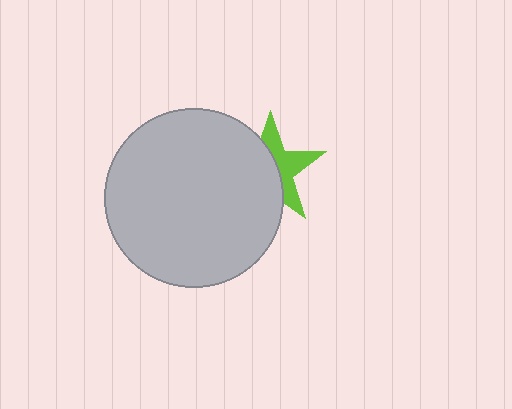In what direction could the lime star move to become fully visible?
The lime star could move right. That would shift it out from behind the light gray circle entirely.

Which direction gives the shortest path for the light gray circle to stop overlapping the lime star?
Moving left gives the shortest separation.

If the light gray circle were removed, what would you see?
You would see the complete lime star.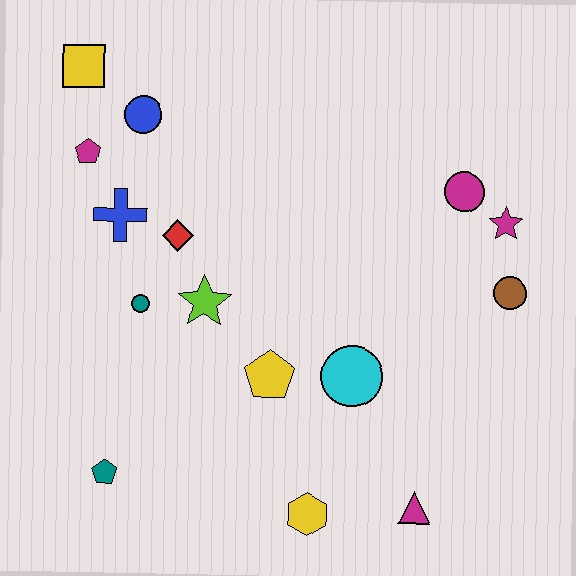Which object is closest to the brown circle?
The magenta star is closest to the brown circle.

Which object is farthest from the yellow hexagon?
The yellow square is farthest from the yellow hexagon.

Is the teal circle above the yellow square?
No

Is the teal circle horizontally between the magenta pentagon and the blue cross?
No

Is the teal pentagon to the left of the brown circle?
Yes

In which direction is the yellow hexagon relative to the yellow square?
The yellow hexagon is below the yellow square.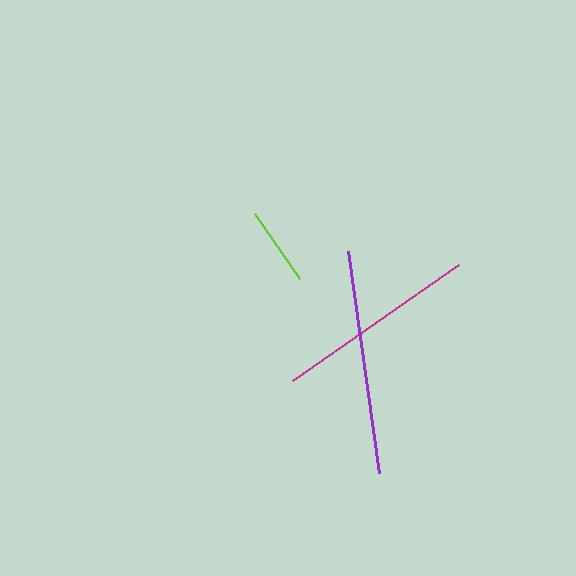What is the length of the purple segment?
The purple segment is approximately 225 pixels long.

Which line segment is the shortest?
The lime line is the shortest at approximately 79 pixels.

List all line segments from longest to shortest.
From longest to shortest: purple, magenta, lime.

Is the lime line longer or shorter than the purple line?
The purple line is longer than the lime line.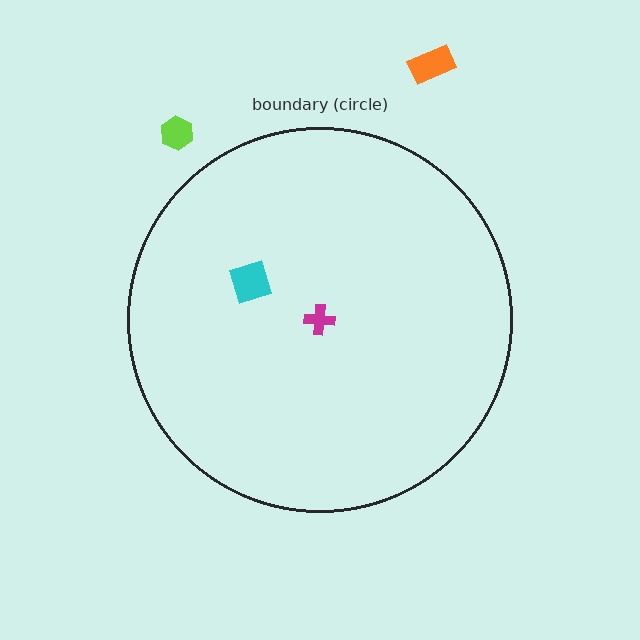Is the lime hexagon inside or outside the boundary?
Outside.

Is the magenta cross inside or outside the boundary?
Inside.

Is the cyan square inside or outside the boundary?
Inside.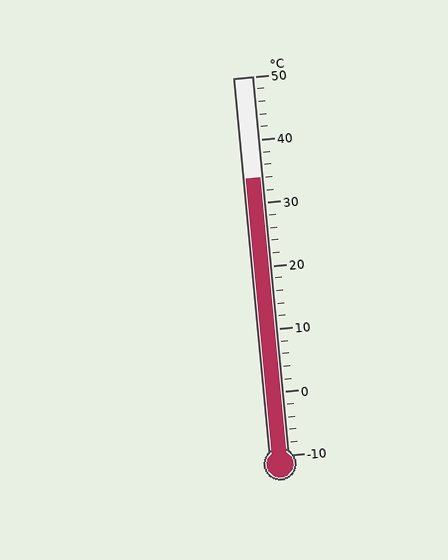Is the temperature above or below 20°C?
The temperature is above 20°C.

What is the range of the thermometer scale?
The thermometer scale ranges from -10°C to 50°C.